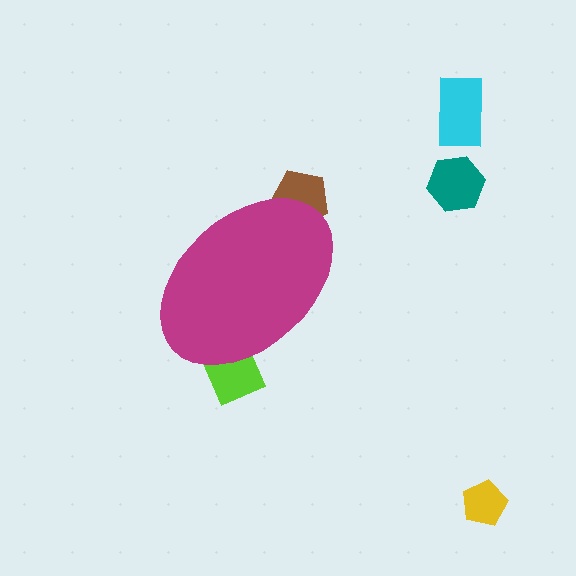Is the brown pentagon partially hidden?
Yes, the brown pentagon is partially hidden behind the magenta ellipse.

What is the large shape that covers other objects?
A magenta ellipse.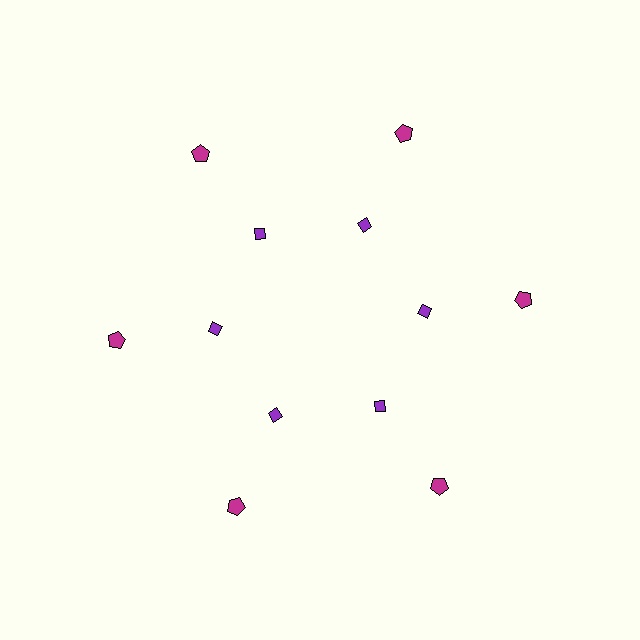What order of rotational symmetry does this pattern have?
This pattern has 6-fold rotational symmetry.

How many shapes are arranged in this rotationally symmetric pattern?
There are 12 shapes, arranged in 6 groups of 2.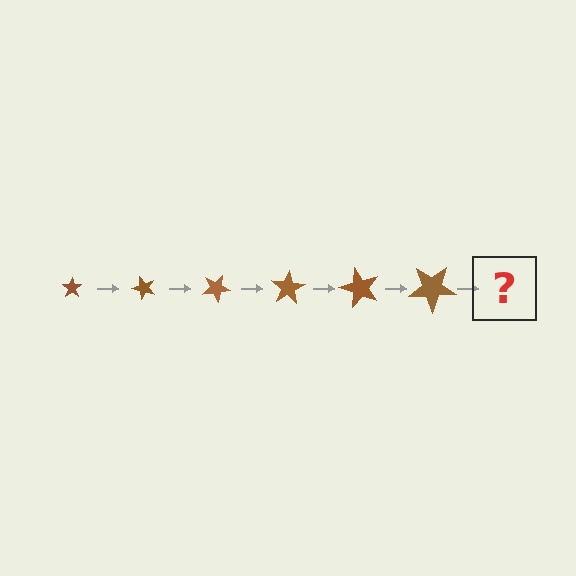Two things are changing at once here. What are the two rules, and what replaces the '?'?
The two rules are that the star grows larger each step and it rotates 50 degrees each step. The '?' should be a star, larger than the previous one and rotated 300 degrees from the start.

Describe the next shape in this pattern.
It should be a star, larger than the previous one and rotated 300 degrees from the start.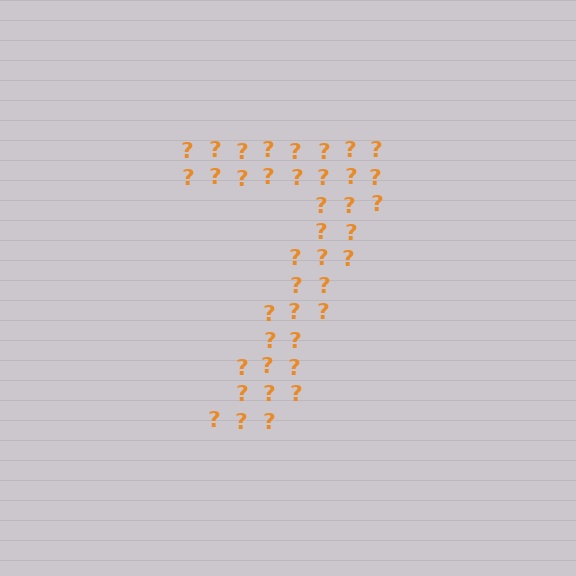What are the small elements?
The small elements are question marks.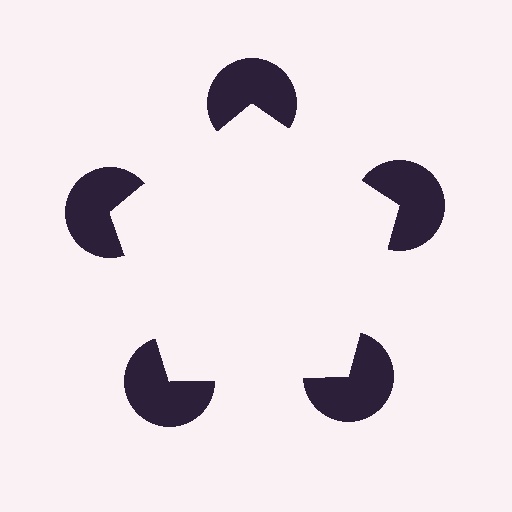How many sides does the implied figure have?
5 sides.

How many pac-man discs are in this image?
There are 5 — one at each vertex of the illusory pentagon.